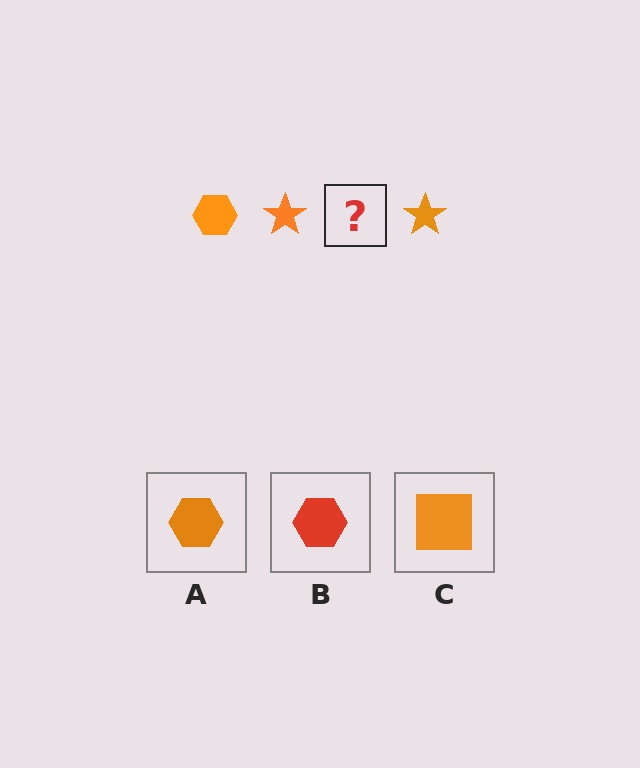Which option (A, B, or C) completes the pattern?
A.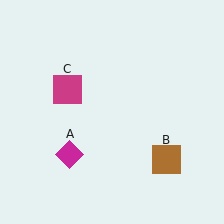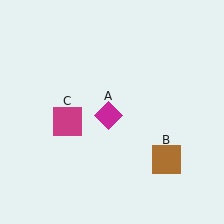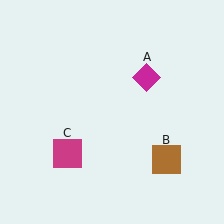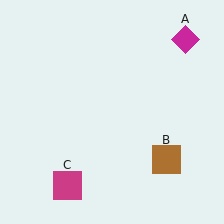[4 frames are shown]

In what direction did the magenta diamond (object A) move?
The magenta diamond (object A) moved up and to the right.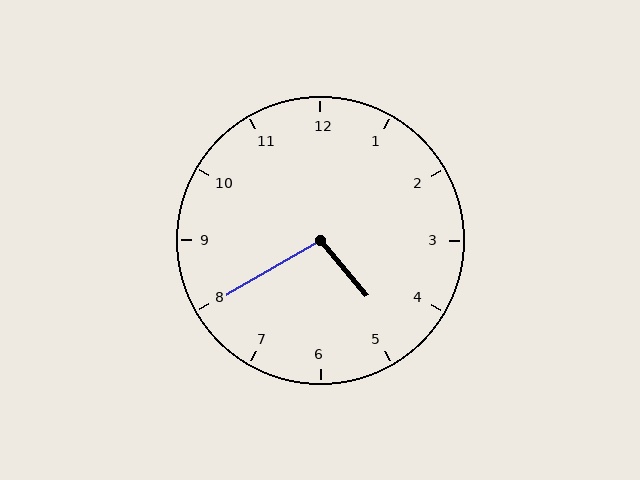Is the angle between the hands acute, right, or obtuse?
It is obtuse.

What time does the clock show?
4:40.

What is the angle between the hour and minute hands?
Approximately 100 degrees.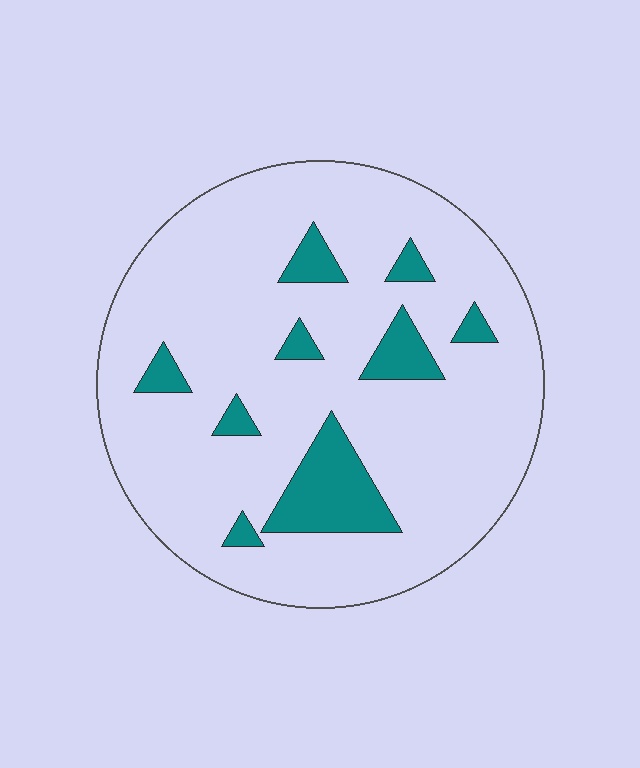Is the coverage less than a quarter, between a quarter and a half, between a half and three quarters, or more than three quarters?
Less than a quarter.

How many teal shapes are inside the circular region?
9.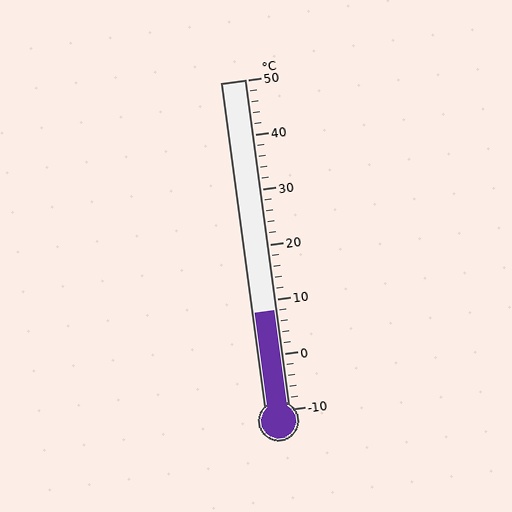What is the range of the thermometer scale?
The thermometer scale ranges from -10°C to 50°C.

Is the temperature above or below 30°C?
The temperature is below 30°C.